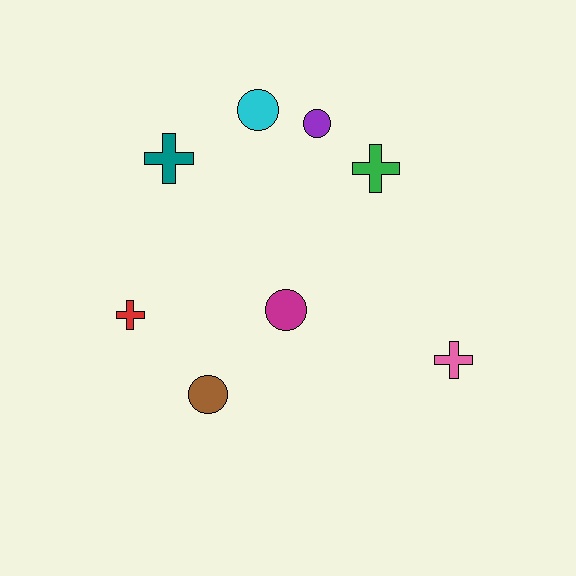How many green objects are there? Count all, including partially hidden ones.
There is 1 green object.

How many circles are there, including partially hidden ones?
There are 4 circles.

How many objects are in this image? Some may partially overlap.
There are 8 objects.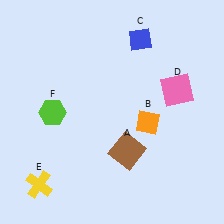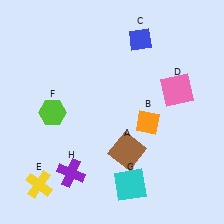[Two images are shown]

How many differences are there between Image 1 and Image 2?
There are 2 differences between the two images.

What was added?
A cyan square (G), a purple cross (H) were added in Image 2.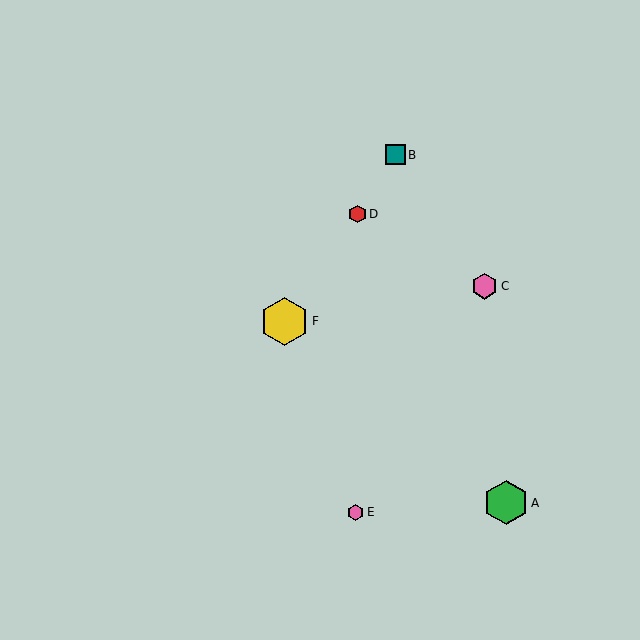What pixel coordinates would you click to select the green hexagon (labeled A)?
Click at (506, 503) to select the green hexagon A.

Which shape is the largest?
The yellow hexagon (labeled F) is the largest.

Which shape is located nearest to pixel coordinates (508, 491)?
The green hexagon (labeled A) at (506, 503) is nearest to that location.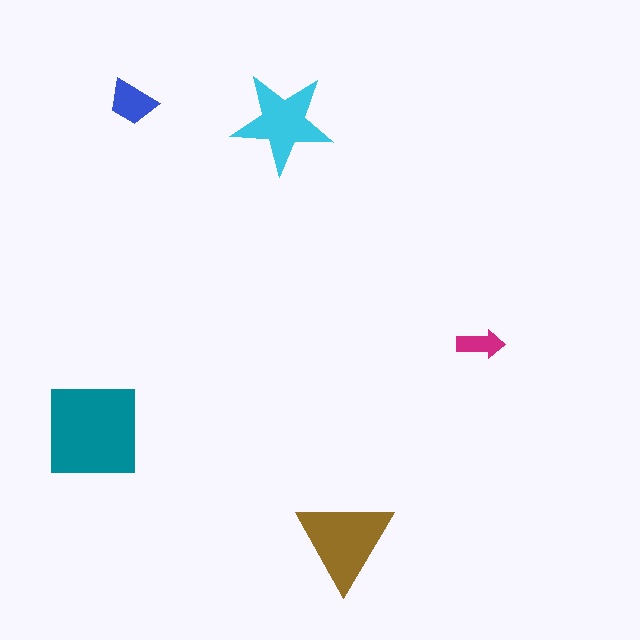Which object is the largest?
The teal square.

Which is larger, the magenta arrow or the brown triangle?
The brown triangle.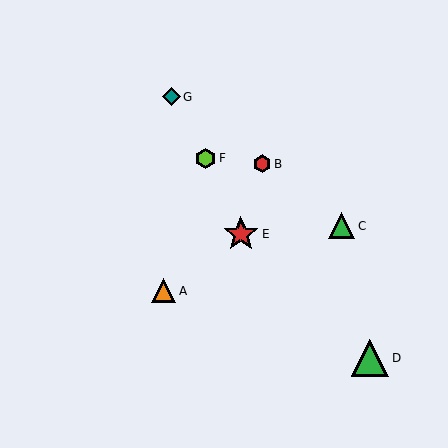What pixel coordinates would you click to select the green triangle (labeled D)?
Click at (370, 358) to select the green triangle D.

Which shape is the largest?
The green triangle (labeled D) is the largest.